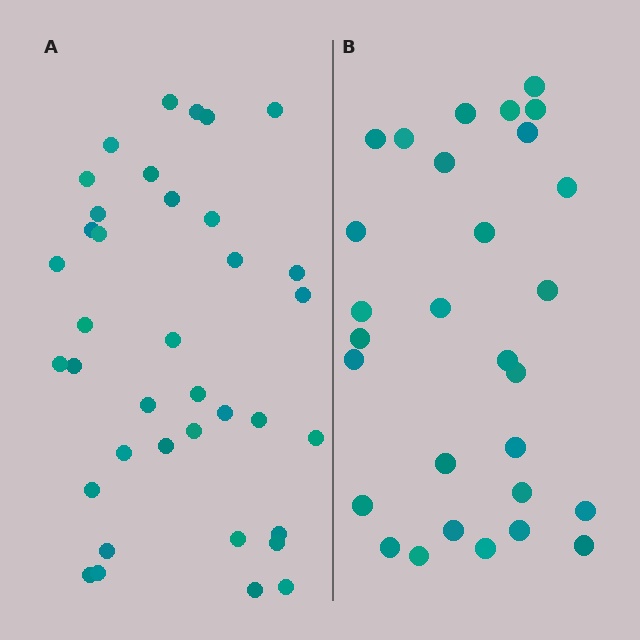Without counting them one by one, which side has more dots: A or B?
Region A (the left region) has more dots.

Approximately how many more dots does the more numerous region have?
Region A has roughly 8 or so more dots than region B.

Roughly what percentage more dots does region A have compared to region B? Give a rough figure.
About 30% more.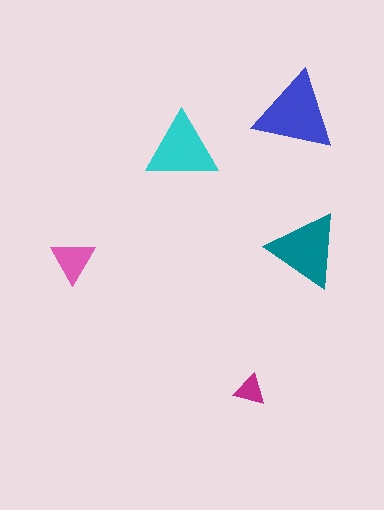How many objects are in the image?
There are 5 objects in the image.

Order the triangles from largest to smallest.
the blue one, the teal one, the cyan one, the pink one, the magenta one.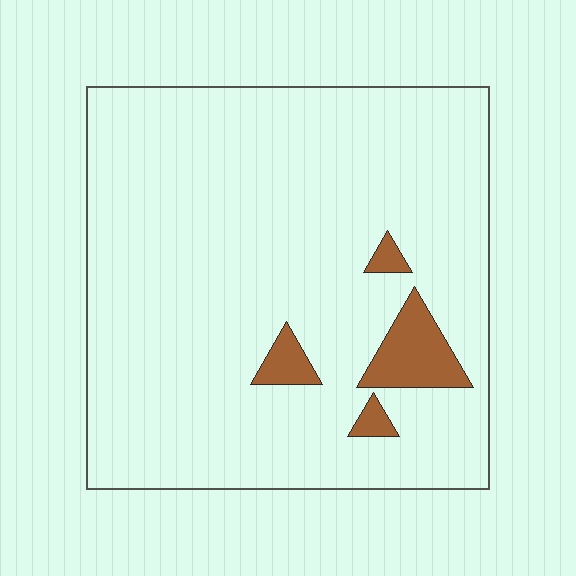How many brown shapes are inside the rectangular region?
4.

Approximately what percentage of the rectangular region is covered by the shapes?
Approximately 5%.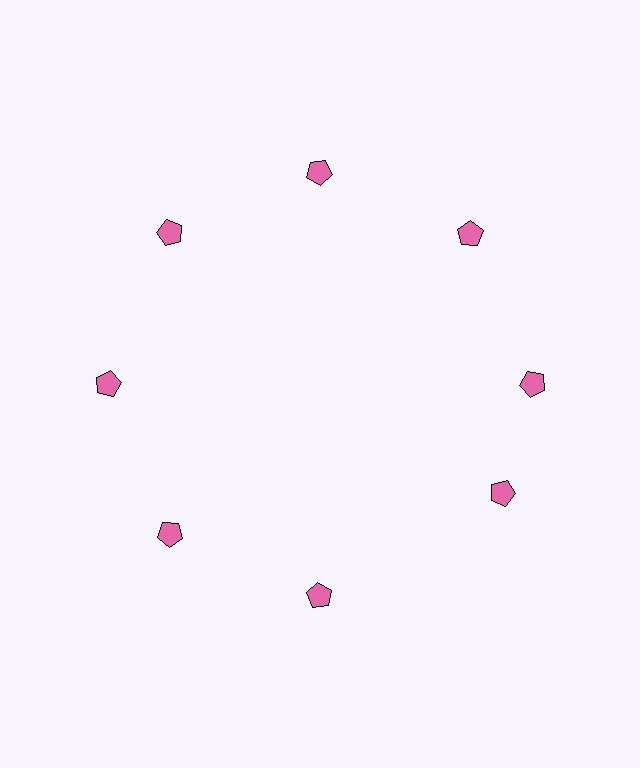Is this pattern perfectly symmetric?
No. The 8 pink pentagons are arranged in a ring, but one element near the 4 o'clock position is rotated out of alignment along the ring, breaking the 8-fold rotational symmetry.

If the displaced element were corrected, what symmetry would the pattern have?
It would have 8-fold rotational symmetry — the pattern would map onto itself every 45 degrees.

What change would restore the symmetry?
The symmetry would be restored by rotating it back into even spacing with its neighbors so that all 8 pentagons sit at equal angles and equal distance from the center.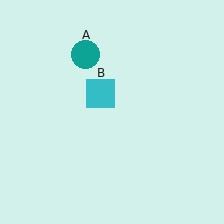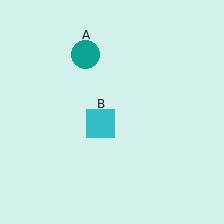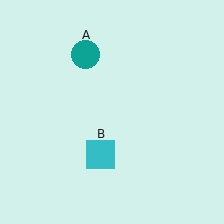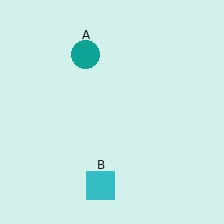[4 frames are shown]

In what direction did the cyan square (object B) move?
The cyan square (object B) moved down.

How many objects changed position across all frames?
1 object changed position: cyan square (object B).